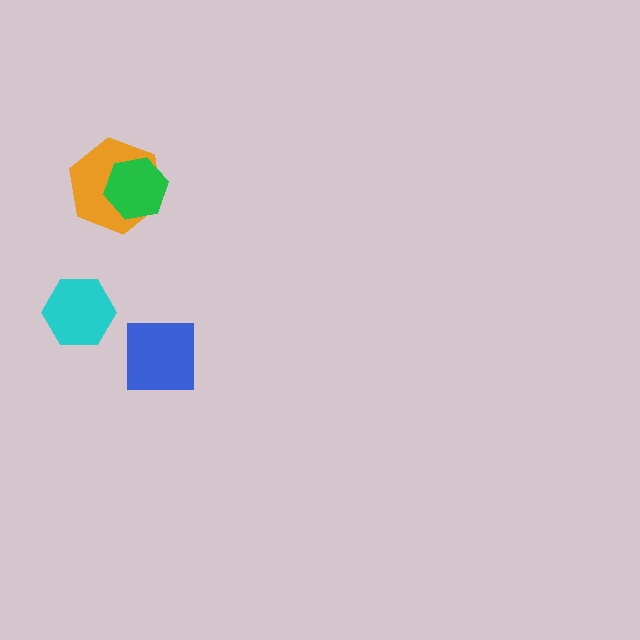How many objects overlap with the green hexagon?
1 object overlaps with the green hexagon.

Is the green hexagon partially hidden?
No, no other shape covers it.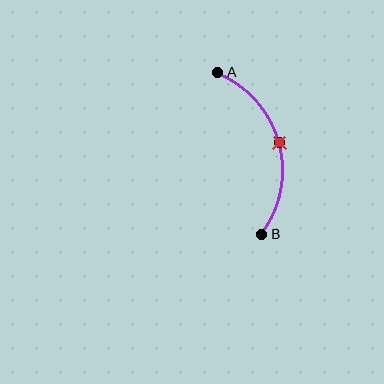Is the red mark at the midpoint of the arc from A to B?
Yes. The red mark lies on the arc at equal arc-length from both A and B — it is the arc midpoint.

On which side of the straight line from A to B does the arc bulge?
The arc bulges to the right of the straight line connecting A and B.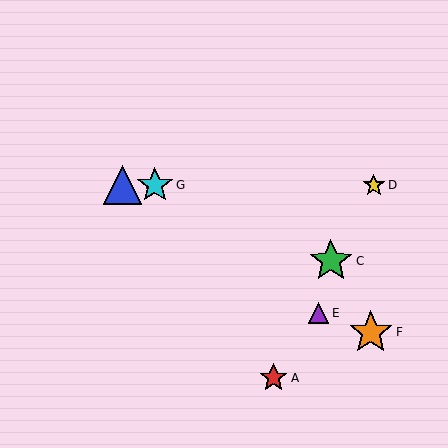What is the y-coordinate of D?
Object D is at y≈185.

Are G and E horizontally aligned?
No, G is at y≈185 and E is at y≈313.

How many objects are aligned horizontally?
3 objects (B, D, G) are aligned horizontally.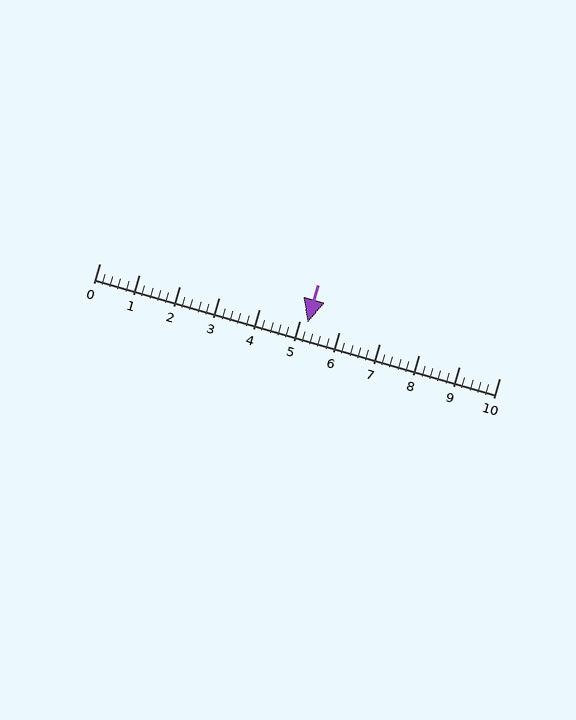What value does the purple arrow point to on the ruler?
The purple arrow points to approximately 5.2.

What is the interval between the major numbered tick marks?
The major tick marks are spaced 1 units apart.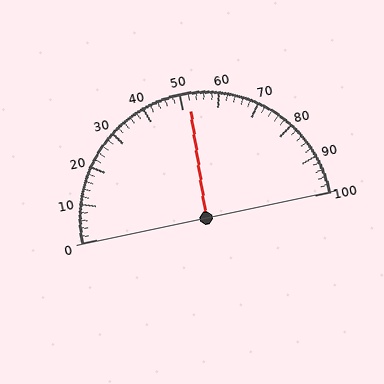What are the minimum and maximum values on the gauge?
The gauge ranges from 0 to 100.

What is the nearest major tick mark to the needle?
The nearest major tick mark is 50.